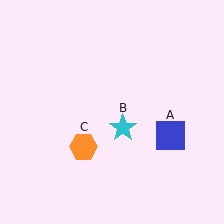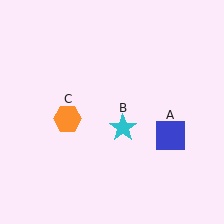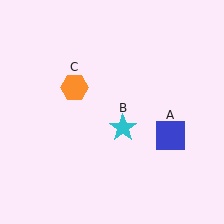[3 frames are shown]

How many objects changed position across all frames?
1 object changed position: orange hexagon (object C).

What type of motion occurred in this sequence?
The orange hexagon (object C) rotated clockwise around the center of the scene.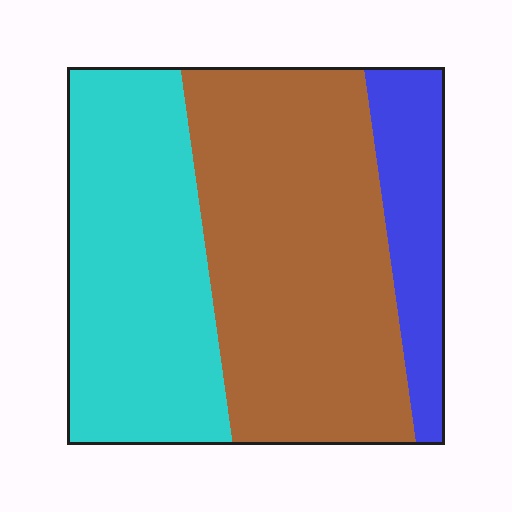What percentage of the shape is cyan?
Cyan takes up about three eighths (3/8) of the shape.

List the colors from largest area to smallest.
From largest to smallest: brown, cyan, blue.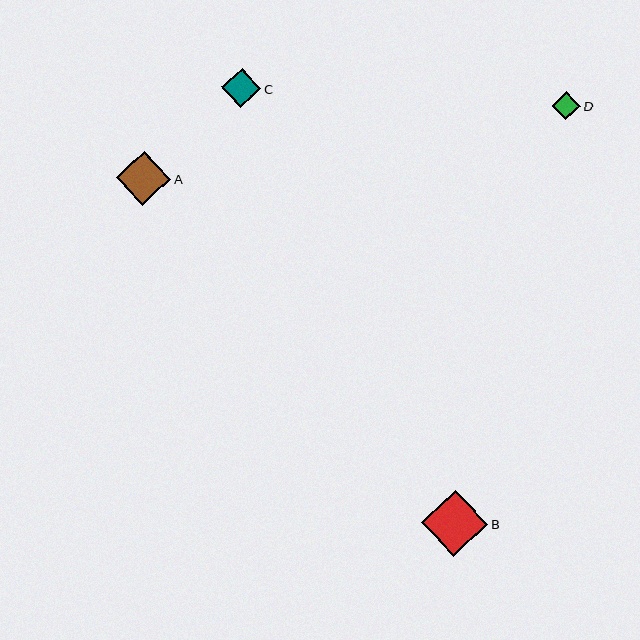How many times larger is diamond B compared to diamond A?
Diamond B is approximately 1.2 times the size of diamond A.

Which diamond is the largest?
Diamond B is the largest with a size of approximately 66 pixels.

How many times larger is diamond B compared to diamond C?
Diamond B is approximately 1.7 times the size of diamond C.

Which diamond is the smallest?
Diamond D is the smallest with a size of approximately 28 pixels.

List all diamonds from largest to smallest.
From largest to smallest: B, A, C, D.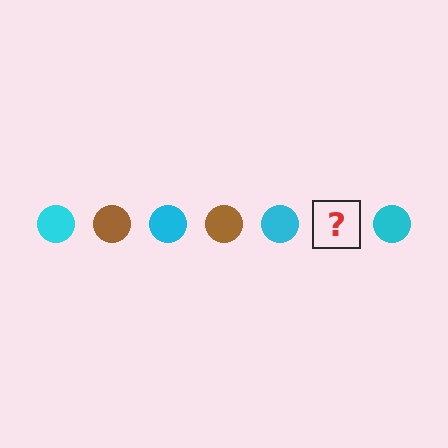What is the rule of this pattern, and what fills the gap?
The rule is that the pattern cycles through cyan, brown circles. The gap should be filled with a brown circle.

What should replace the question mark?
The question mark should be replaced with a brown circle.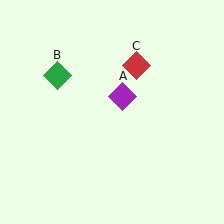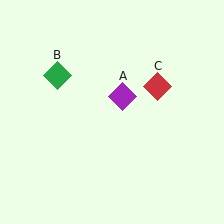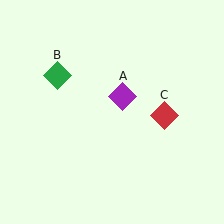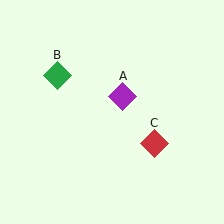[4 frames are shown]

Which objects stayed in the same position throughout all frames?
Purple diamond (object A) and green diamond (object B) remained stationary.